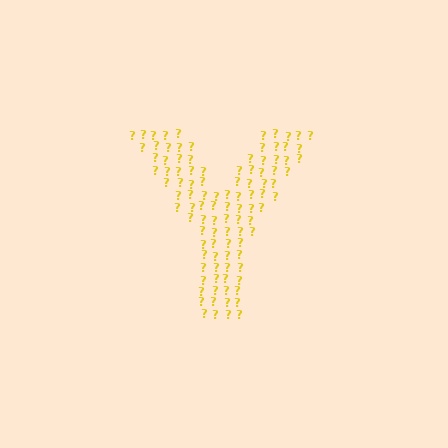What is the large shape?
The large shape is the letter Y.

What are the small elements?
The small elements are question marks.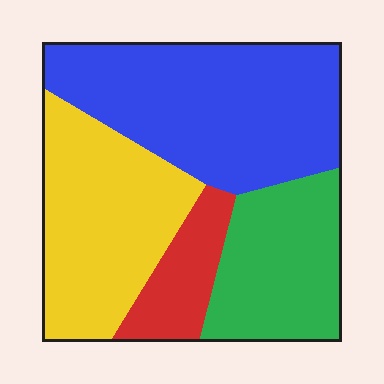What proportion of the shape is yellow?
Yellow takes up between a quarter and a half of the shape.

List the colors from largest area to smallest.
From largest to smallest: blue, yellow, green, red.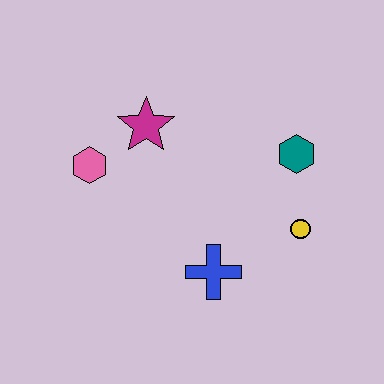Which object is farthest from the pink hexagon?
The yellow circle is farthest from the pink hexagon.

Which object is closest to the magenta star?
The pink hexagon is closest to the magenta star.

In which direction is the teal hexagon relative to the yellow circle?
The teal hexagon is above the yellow circle.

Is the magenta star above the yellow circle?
Yes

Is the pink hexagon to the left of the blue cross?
Yes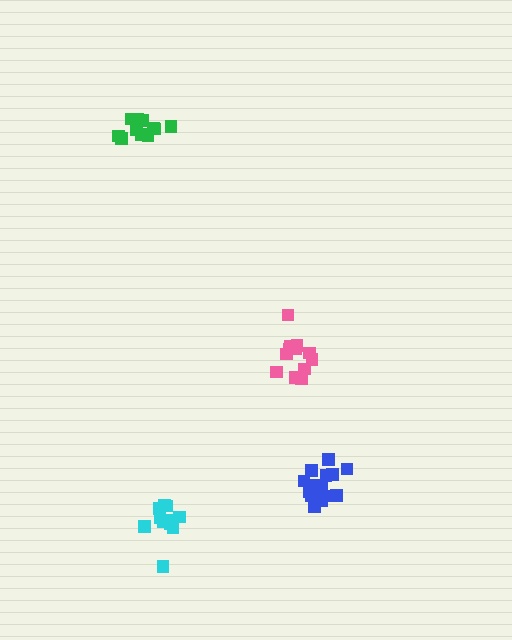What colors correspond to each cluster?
The clusters are colored: cyan, green, pink, blue.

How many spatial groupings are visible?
There are 4 spatial groupings.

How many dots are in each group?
Group 1: 12 dots, Group 2: 12 dots, Group 3: 13 dots, Group 4: 15 dots (52 total).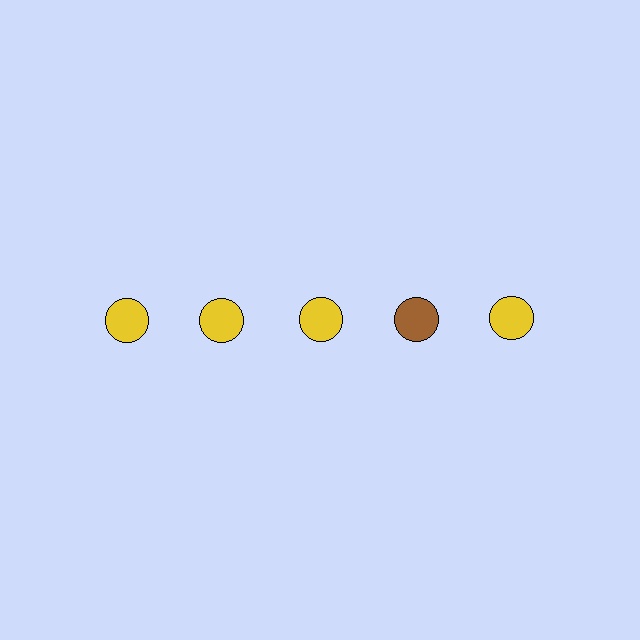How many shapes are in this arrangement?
There are 5 shapes arranged in a grid pattern.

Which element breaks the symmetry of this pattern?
The brown circle in the top row, second from right column breaks the symmetry. All other shapes are yellow circles.